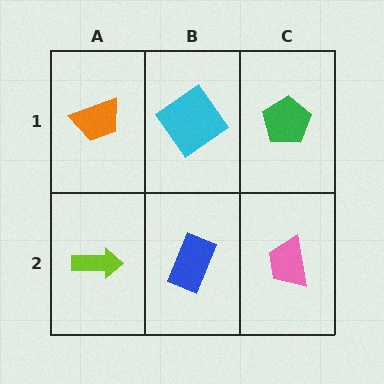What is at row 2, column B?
A blue rectangle.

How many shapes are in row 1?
3 shapes.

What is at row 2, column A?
A lime arrow.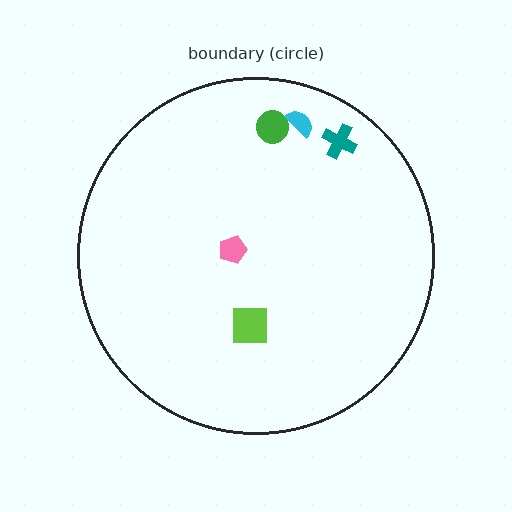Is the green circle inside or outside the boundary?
Inside.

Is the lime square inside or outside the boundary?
Inside.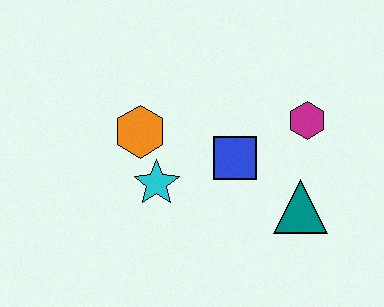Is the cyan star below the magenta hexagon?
Yes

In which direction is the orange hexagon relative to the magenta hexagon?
The orange hexagon is to the left of the magenta hexagon.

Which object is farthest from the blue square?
The orange hexagon is farthest from the blue square.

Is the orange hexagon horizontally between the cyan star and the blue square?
No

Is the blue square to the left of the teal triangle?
Yes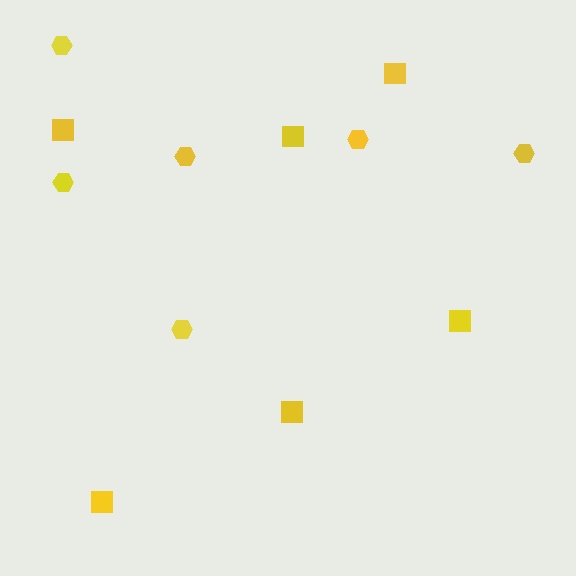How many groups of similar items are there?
There are 2 groups: one group of squares (6) and one group of hexagons (6).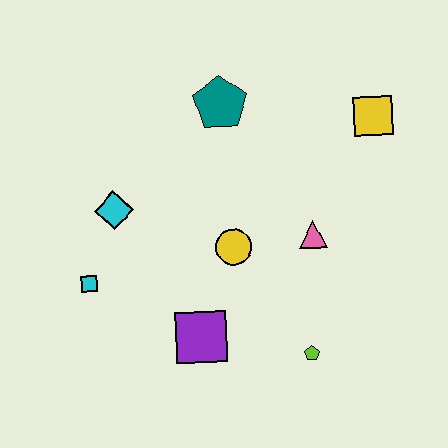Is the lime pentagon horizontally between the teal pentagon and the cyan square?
No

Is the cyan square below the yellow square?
Yes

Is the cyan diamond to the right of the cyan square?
Yes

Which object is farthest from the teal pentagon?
The lime pentagon is farthest from the teal pentagon.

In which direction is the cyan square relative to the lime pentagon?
The cyan square is to the left of the lime pentagon.